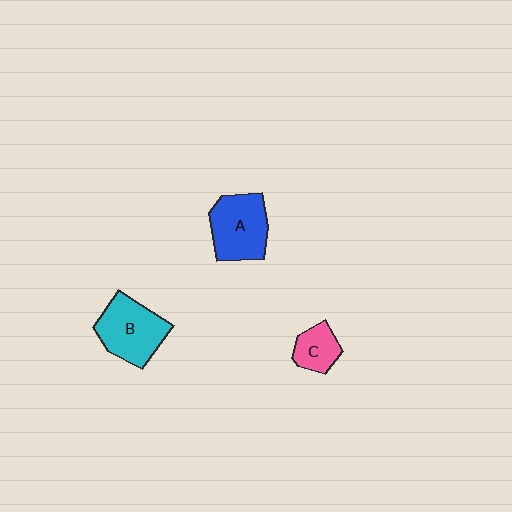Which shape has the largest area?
Shape B (cyan).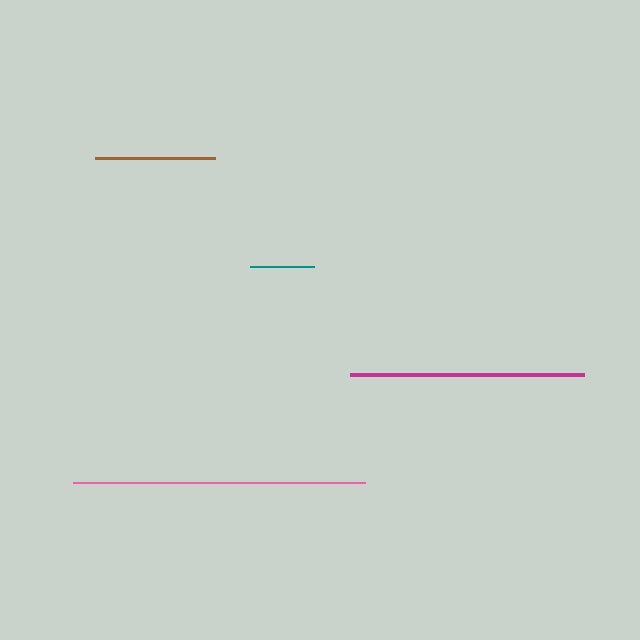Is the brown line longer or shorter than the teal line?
The brown line is longer than the teal line.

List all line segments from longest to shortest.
From longest to shortest: pink, magenta, brown, teal.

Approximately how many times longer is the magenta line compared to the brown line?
The magenta line is approximately 1.9 times the length of the brown line.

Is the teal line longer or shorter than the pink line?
The pink line is longer than the teal line.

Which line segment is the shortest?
The teal line is the shortest at approximately 64 pixels.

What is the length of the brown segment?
The brown segment is approximately 120 pixels long.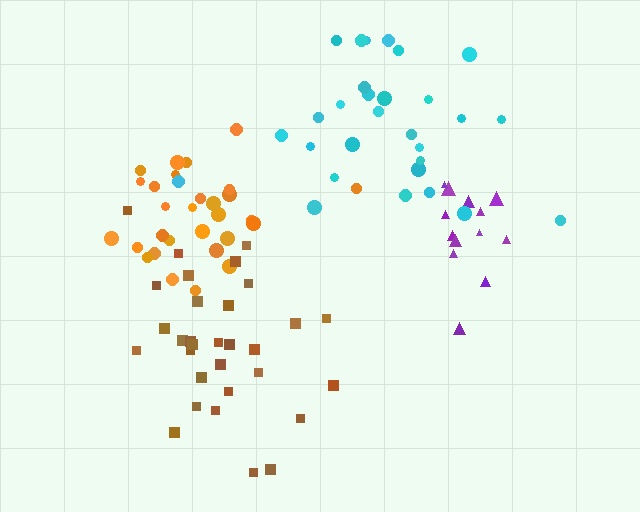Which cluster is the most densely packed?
Orange.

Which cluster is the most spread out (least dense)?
Cyan.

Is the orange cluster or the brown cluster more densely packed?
Orange.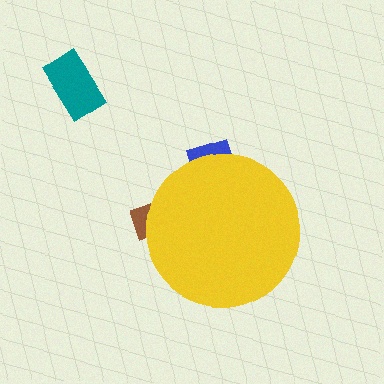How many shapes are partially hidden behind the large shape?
2 shapes are partially hidden.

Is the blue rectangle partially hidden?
Yes, the blue rectangle is partially hidden behind the yellow circle.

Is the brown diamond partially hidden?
Yes, the brown diamond is partially hidden behind the yellow circle.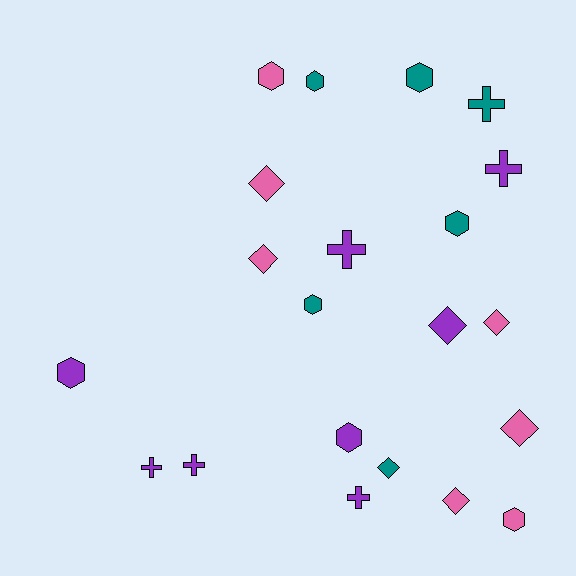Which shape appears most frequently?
Hexagon, with 8 objects.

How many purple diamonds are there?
There is 1 purple diamond.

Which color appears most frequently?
Purple, with 8 objects.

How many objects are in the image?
There are 21 objects.